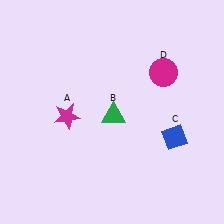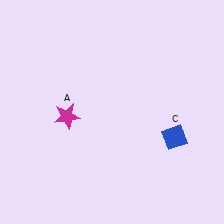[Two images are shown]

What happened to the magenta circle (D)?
The magenta circle (D) was removed in Image 2. It was in the top-right area of Image 1.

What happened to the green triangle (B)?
The green triangle (B) was removed in Image 2. It was in the bottom-right area of Image 1.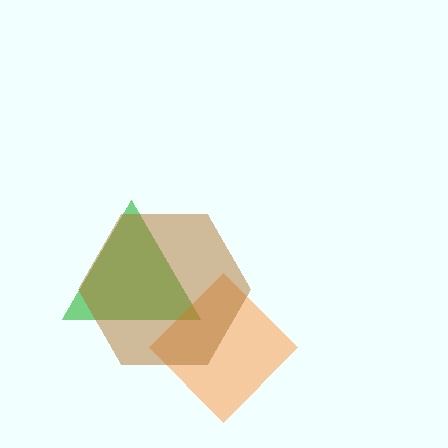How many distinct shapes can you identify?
There are 3 distinct shapes: a green triangle, an orange diamond, a brown hexagon.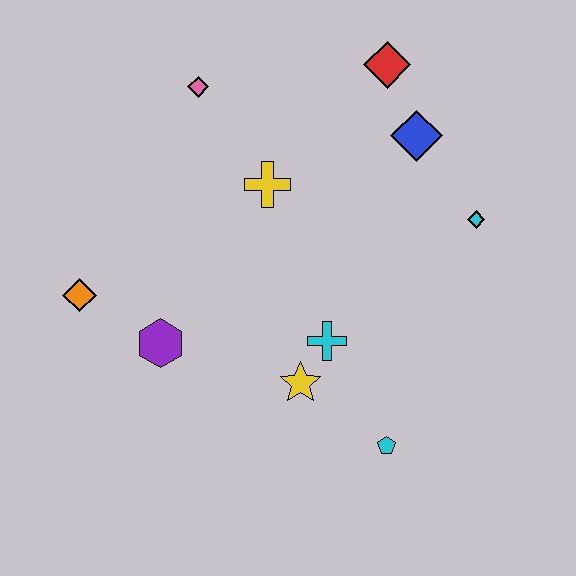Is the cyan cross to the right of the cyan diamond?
No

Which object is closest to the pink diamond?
The yellow cross is closest to the pink diamond.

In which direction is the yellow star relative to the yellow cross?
The yellow star is below the yellow cross.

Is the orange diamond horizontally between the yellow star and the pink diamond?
No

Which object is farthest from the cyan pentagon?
The pink diamond is farthest from the cyan pentagon.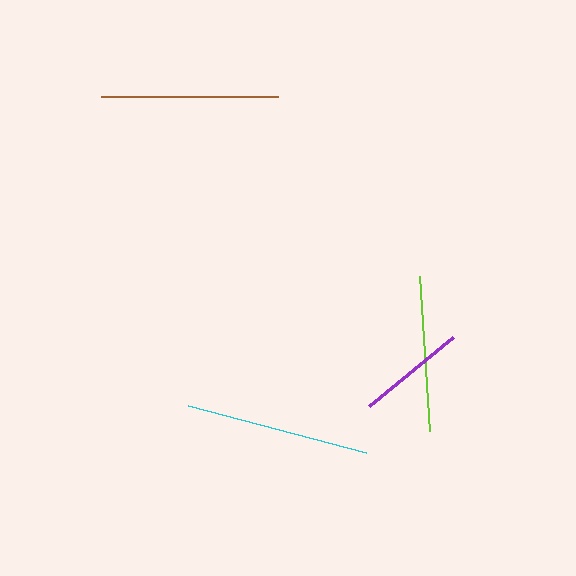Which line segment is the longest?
The cyan line is the longest at approximately 184 pixels.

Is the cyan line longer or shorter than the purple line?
The cyan line is longer than the purple line.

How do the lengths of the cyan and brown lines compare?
The cyan and brown lines are approximately the same length.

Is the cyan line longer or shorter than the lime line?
The cyan line is longer than the lime line.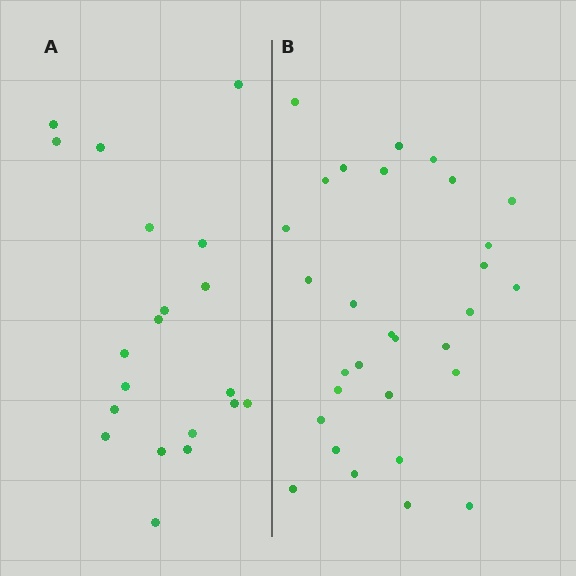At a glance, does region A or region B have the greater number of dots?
Region B (the right region) has more dots.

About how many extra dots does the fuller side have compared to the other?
Region B has roughly 10 or so more dots than region A.